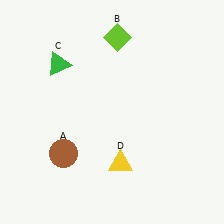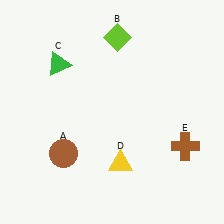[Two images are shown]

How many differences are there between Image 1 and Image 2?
There is 1 difference between the two images.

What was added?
A brown cross (E) was added in Image 2.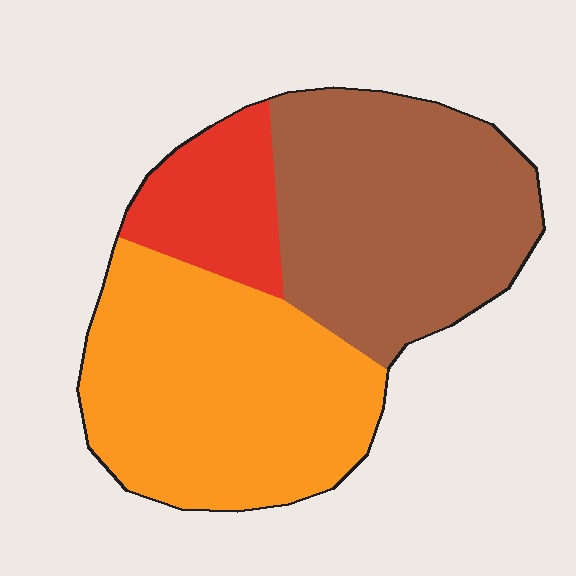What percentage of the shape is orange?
Orange takes up between a quarter and a half of the shape.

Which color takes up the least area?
Red, at roughly 15%.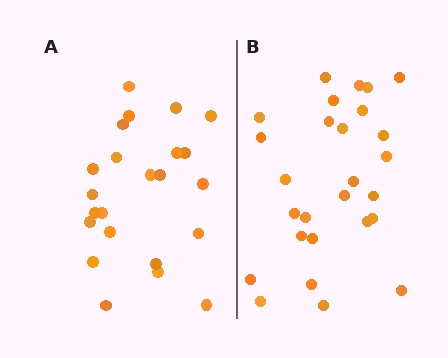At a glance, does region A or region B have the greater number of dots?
Region B (the right region) has more dots.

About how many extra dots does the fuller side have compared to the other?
Region B has about 4 more dots than region A.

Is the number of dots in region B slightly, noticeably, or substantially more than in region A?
Region B has only slightly more — the two regions are fairly close. The ratio is roughly 1.2 to 1.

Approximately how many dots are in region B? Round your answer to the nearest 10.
About 30 dots. (The exact count is 27, which rounds to 30.)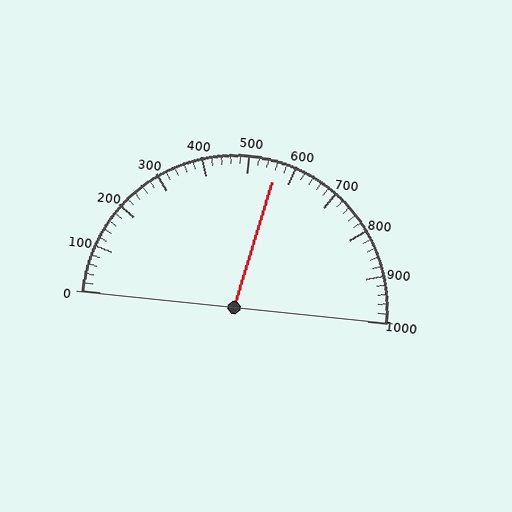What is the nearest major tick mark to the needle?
The nearest major tick mark is 600.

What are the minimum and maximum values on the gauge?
The gauge ranges from 0 to 1000.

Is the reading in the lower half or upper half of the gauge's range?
The reading is in the upper half of the range (0 to 1000).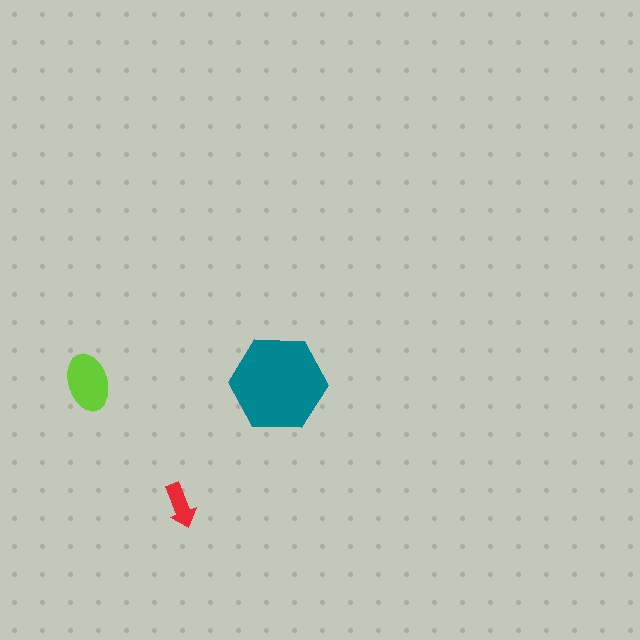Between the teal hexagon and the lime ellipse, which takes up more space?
The teal hexagon.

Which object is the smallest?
The red arrow.